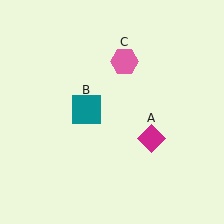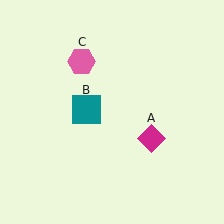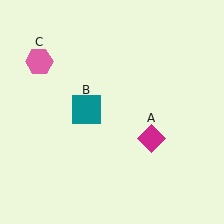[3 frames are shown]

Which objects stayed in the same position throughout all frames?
Magenta diamond (object A) and teal square (object B) remained stationary.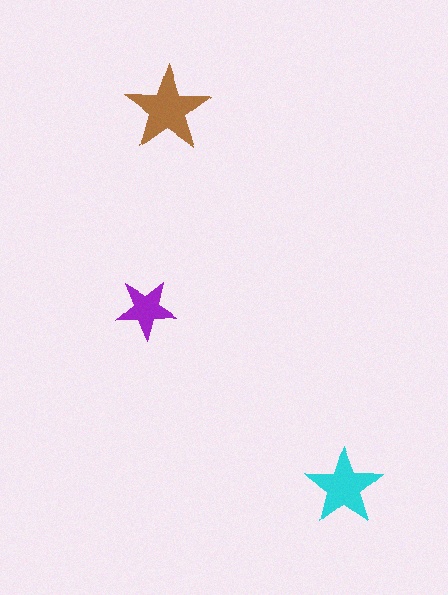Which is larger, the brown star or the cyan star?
The brown one.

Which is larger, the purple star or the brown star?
The brown one.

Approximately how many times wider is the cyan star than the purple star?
About 1.5 times wider.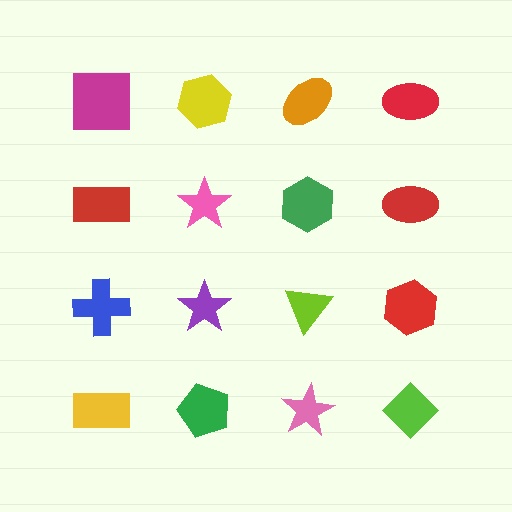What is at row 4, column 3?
A pink star.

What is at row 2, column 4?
A red ellipse.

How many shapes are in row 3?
4 shapes.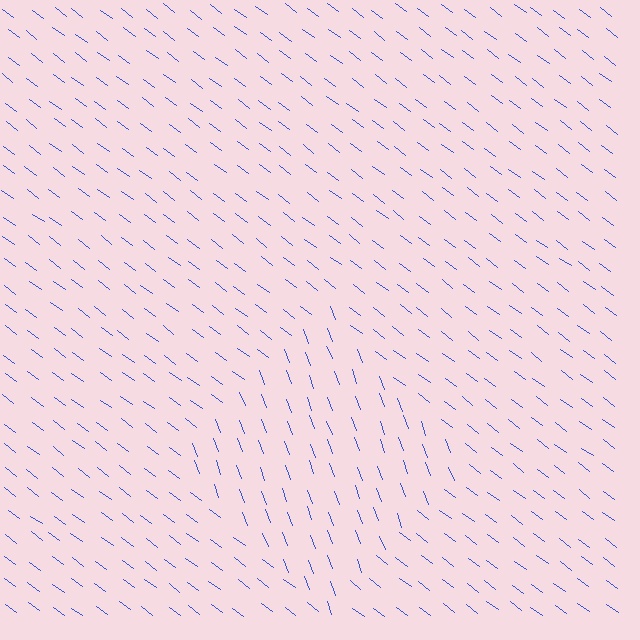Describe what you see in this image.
The image is filled with small blue line segments. A diamond region in the image has lines oriented differently from the surrounding lines, creating a visible texture boundary.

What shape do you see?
I see a diamond.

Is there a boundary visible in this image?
Yes, there is a texture boundary formed by a change in line orientation.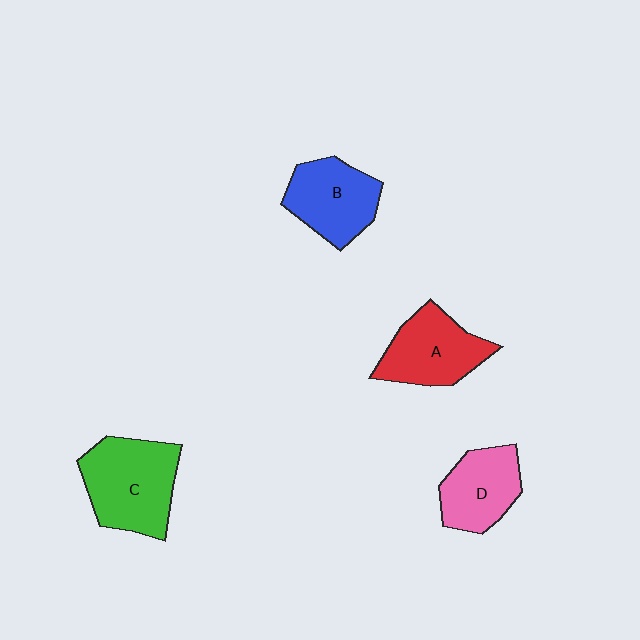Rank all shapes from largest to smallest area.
From largest to smallest: C (green), A (red), B (blue), D (pink).